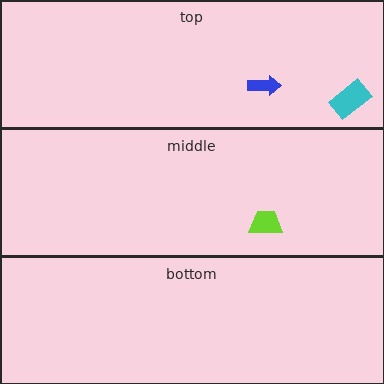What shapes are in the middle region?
The lime trapezoid.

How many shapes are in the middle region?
1.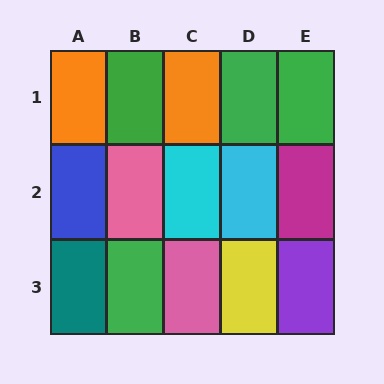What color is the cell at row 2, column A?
Blue.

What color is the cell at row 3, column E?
Purple.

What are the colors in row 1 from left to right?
Orange, green, orange, green, green.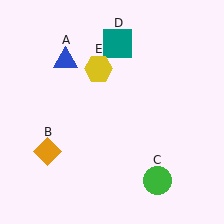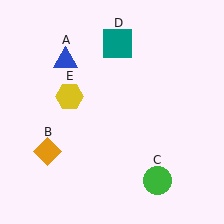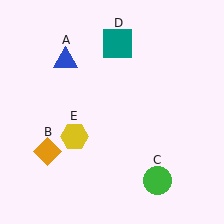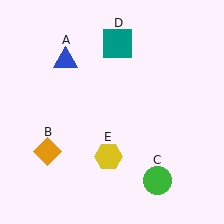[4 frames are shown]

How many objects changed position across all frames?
1 object changed position: yellow hexagon (object E).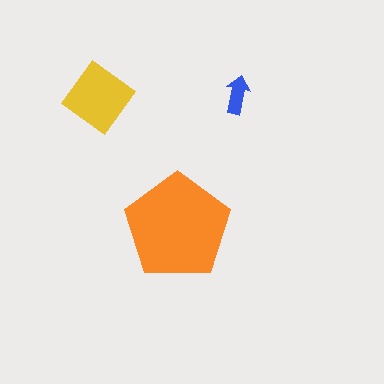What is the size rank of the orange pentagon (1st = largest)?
1st.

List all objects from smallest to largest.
The blue arrow, the yellow diamond, the orange pentagon.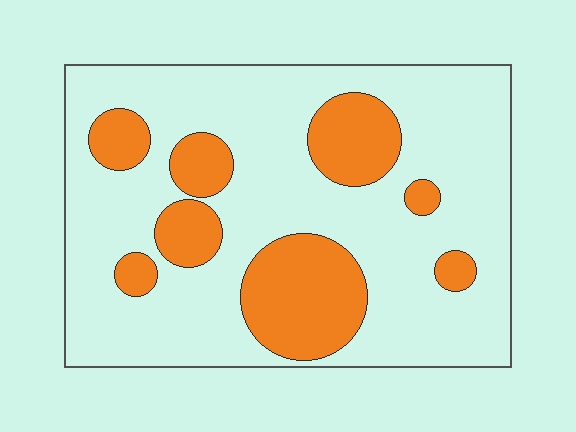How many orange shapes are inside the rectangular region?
8.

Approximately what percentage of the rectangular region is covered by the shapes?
Approximately 25%.